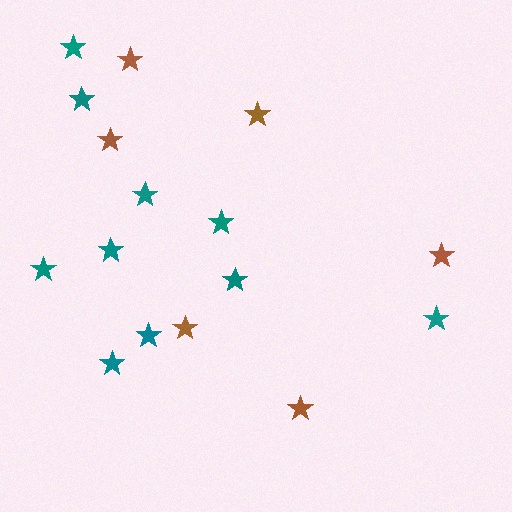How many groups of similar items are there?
There are 2 groups: one group of teal stars (10) and one group of brown stars (6).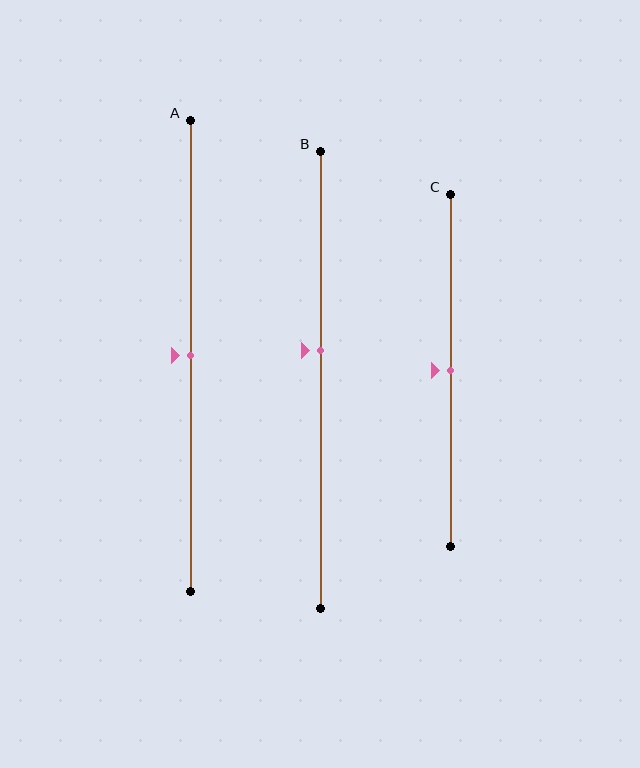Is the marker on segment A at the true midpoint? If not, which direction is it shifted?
Yes, the marker on segment A is at the true midpoint.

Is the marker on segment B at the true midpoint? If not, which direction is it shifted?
No, the marker on segment B is shifted upward by about 6% of the segment length.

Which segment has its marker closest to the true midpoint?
Segment A has its marker closest to the true midpoint.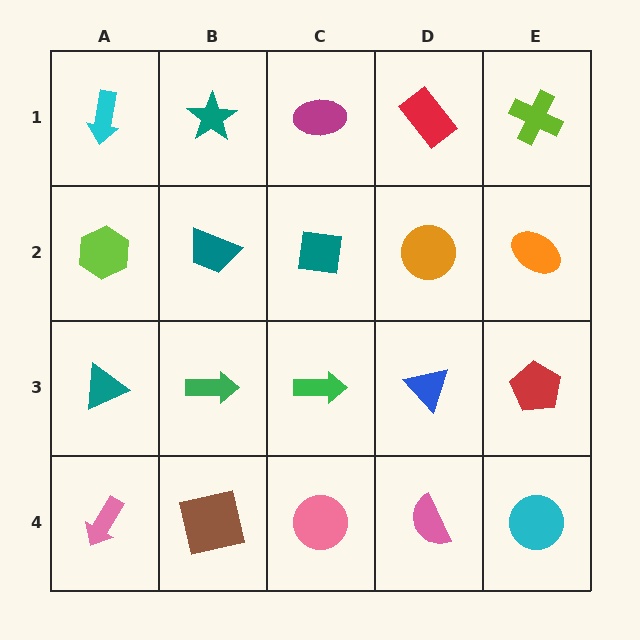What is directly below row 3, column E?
A cyan circle.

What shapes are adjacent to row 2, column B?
A teal star (row 1, column B), a green arrow (row 3, column B), a lime hexagon (row 2, column A), a teal square (row 2, column C).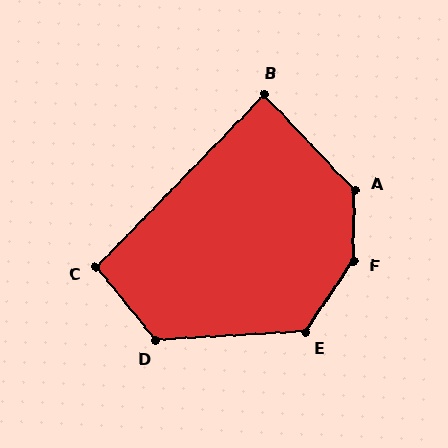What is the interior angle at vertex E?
Approximately 128 degrees (obtuse).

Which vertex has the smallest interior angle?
B, at approximately 88 degrees.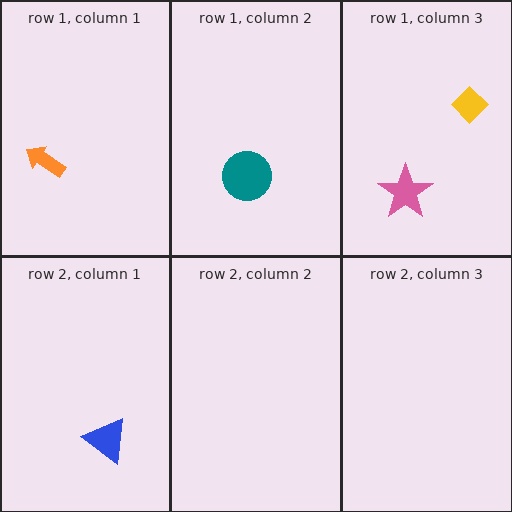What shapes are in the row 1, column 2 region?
The teal circle.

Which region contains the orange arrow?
The row 1, column 1 region.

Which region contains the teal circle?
The row 1, column 2 region.